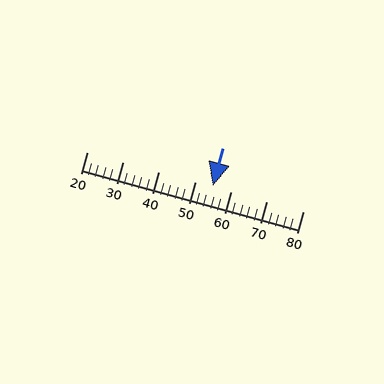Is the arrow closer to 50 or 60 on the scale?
The arrow is closer to 60.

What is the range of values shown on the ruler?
The ruler shows values from 20 to 80.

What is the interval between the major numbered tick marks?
The major tick marks are spaced 10 units apart.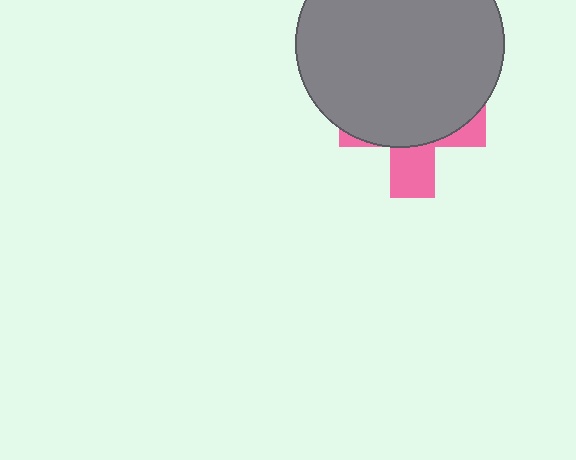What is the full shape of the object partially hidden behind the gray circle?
The partially hidden object is a pink cross.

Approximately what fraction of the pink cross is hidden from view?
Roughly 67% of the pink cross is hidden behind the gray circle.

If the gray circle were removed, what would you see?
You would see the complete pink cross.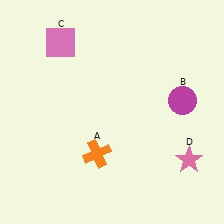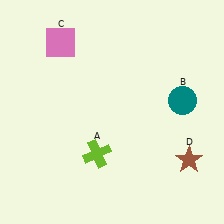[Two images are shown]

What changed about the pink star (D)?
In Image 1, D is pink. In Image 2, it changed to brown.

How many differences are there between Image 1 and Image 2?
There are 3 differences between the two images.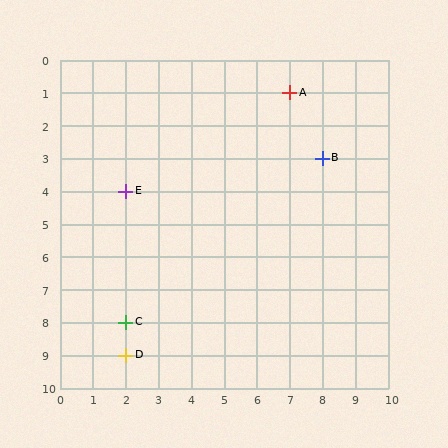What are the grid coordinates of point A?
Point A is at grid coordinates (7, 1).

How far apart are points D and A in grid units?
Points D and A are 5 columns and 8 rows apart (about 9.4 grid units diagonally).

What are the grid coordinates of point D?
Point D is at grid coordinates (2, 9).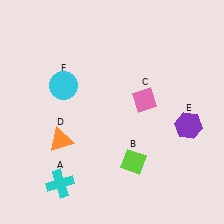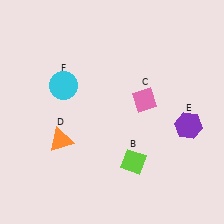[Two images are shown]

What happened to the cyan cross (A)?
The cyan cross (A) was removed in Image 2. It was in the bottom-left area of Image 1.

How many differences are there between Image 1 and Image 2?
There is 1 difference between the two images.